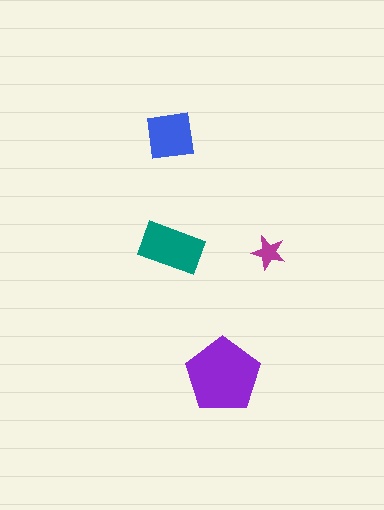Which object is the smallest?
The magenta star.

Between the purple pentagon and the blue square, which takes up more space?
The purple pentagon.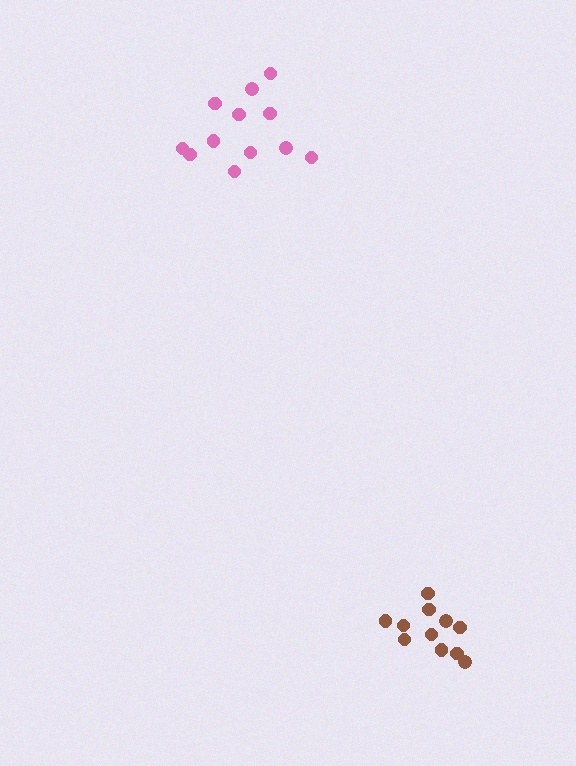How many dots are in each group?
Group 1: 11 dots, Group 2: 12 dots (23 total).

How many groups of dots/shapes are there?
There are 2 groups.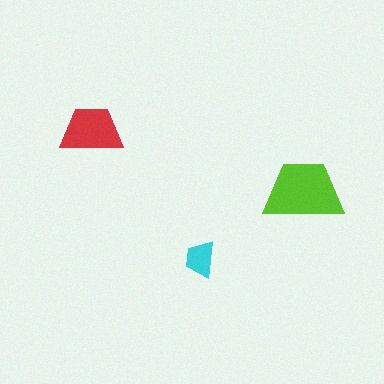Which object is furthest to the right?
The lime trapezoid is rightmost.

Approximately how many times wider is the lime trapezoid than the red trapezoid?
About 1.5 times wider.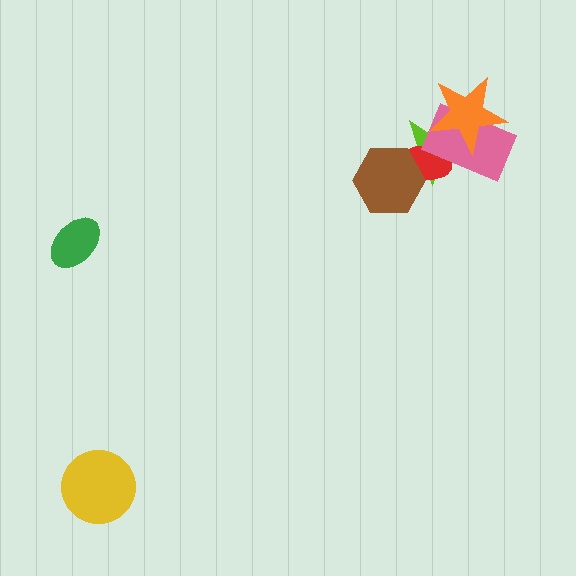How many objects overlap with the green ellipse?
0 objects overlap with the green ellipse.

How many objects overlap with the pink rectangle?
3 objects overlap with the pink rectangle.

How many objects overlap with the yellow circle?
0 objects overlap with the yellow circle.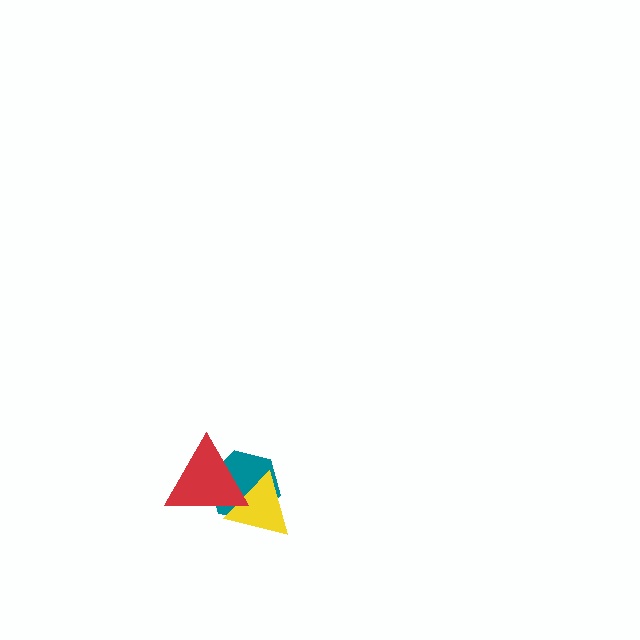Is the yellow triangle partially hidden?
Yes, it is partially covered by another shape.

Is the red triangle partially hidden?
No, no other shape covers it.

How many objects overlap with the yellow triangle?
2 objects overlap with the yellow triangle.